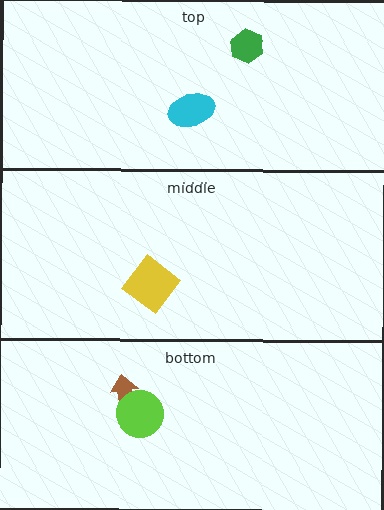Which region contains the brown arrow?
The bottom region.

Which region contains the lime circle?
The bottom region.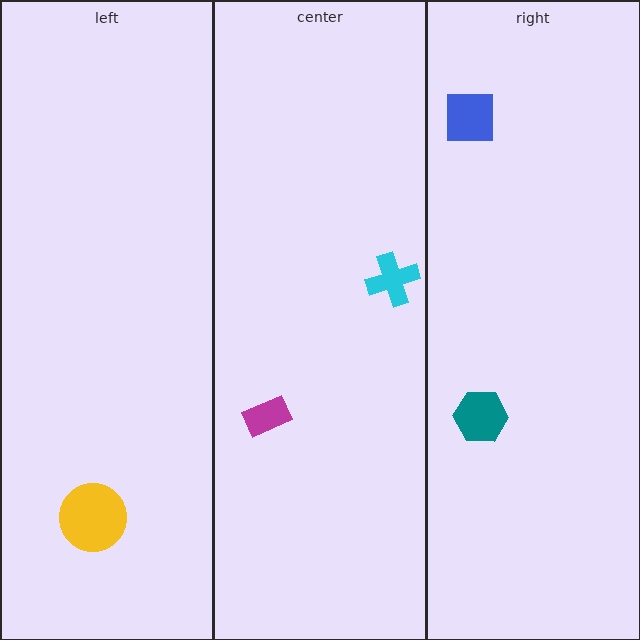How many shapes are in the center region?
2.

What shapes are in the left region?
The yellow circle.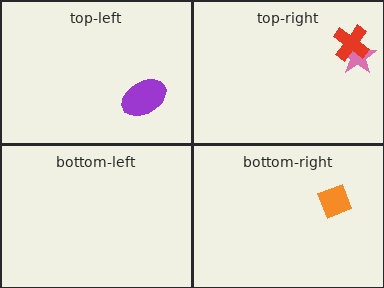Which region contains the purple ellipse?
The top-left region.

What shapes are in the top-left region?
The purple ellipse.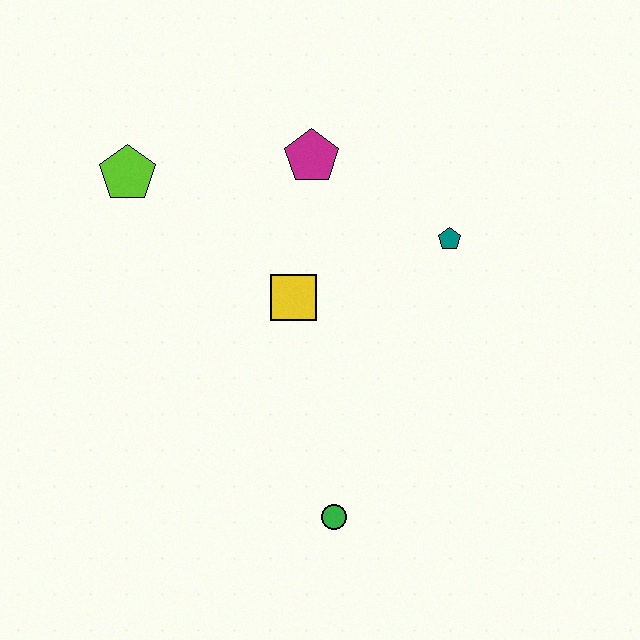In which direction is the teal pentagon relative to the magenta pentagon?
The teal pentagon is to the right of the magenta pentagon.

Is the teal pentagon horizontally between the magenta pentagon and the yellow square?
No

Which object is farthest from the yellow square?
The green circle is farthest from the yellow square.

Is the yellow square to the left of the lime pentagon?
No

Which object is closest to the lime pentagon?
The magenta pentagon is closest to the lime pentagon.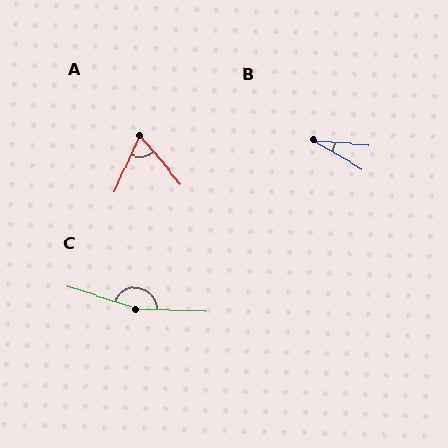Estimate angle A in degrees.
Approximately 64 degrees.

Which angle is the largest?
C, at approximately 163 degrees.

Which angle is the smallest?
B, at approximately 26 degrees.